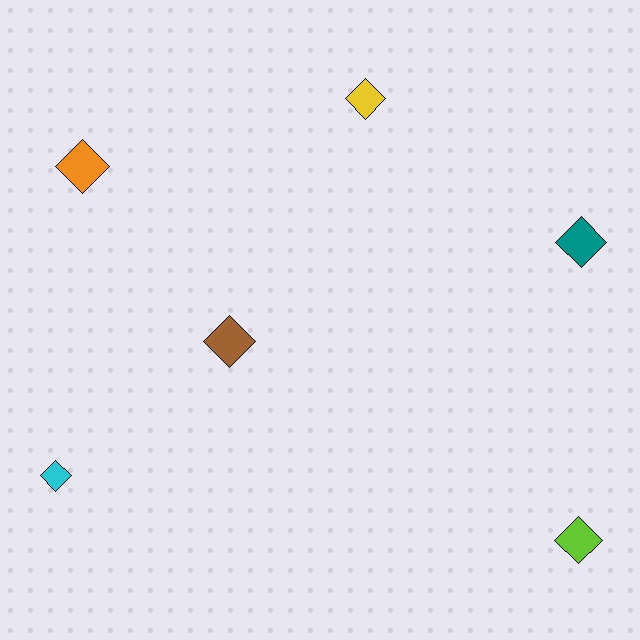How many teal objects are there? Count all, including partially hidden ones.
There is 1 teal object.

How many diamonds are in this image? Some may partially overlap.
There are 6 diamonds.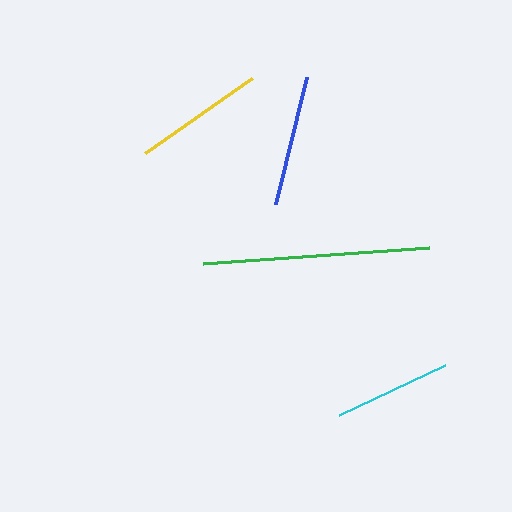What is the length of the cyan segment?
The cyan segment is approximately 118 pixels long.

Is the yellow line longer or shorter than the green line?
The green line is longer than the yellow line.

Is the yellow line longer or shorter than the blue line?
The blue line is longer than the yellow line.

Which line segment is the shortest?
The cyan line is the shortest at approximately 118 pixels.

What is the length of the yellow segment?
The yellow segment is approximately 131 pixels long.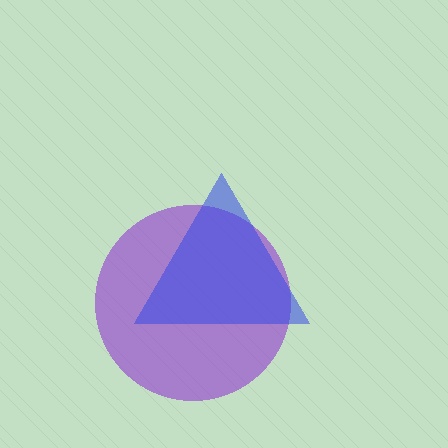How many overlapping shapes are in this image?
There are 2 overlapping shapes in the image.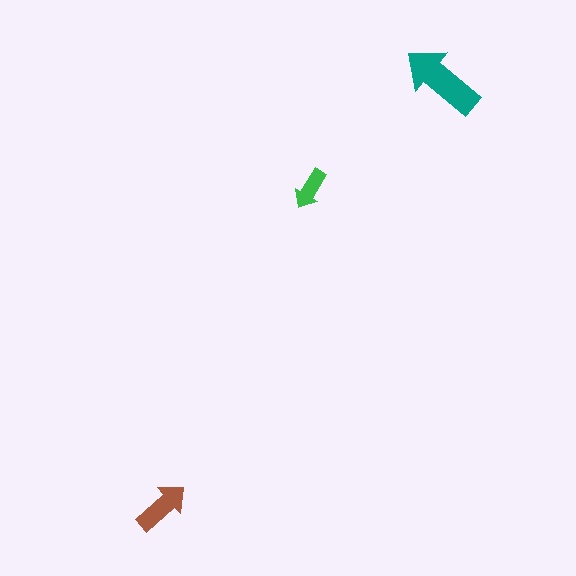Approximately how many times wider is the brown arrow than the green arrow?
About 1.5 times wider.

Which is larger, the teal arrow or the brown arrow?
The teal one.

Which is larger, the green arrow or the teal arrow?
The teal one.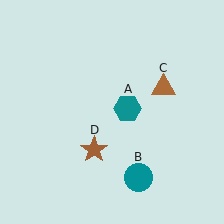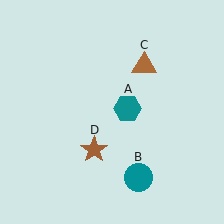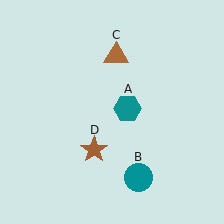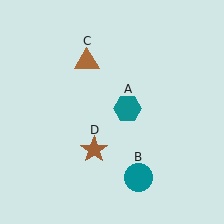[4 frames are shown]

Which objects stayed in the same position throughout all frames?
Teal hexagon (object A) and teal circle (object B) and brown star (object D) remained stationary.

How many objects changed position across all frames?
1 object changed position: brown triangle (object C).